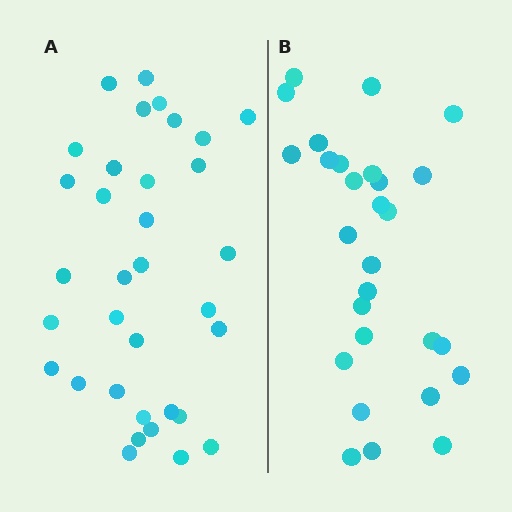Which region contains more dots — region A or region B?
Region A (the left region) has more dots.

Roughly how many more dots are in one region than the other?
Region A has about 6 more dots than region B.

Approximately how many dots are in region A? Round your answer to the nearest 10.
About 30 dots. (The exact count is 34, which rounds to 30.)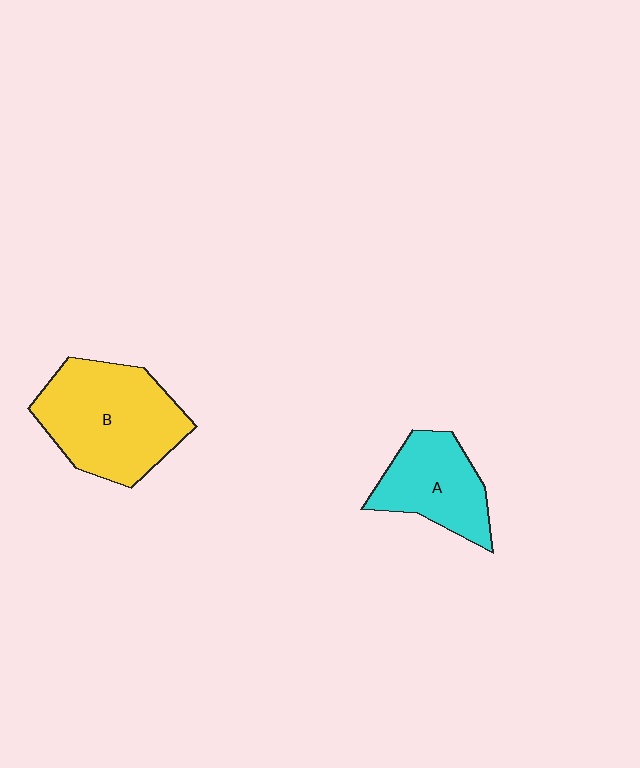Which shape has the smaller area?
Shape A (cyan).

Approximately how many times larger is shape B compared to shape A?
Approximately 1.6 times.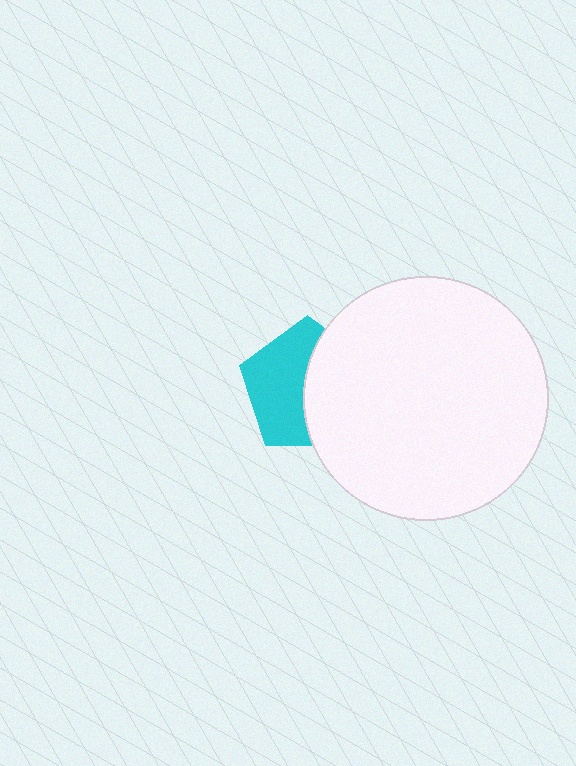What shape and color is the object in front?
The object in front is a white circle.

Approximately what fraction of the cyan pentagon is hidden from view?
Roughly 48% of the cyan pentagon is hidden behind the white circle.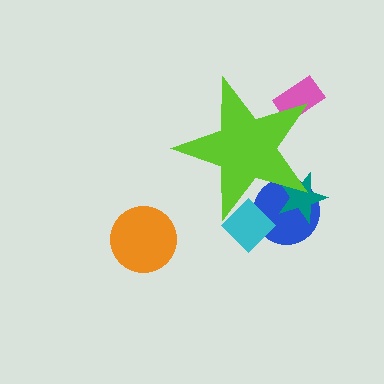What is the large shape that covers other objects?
A lime star.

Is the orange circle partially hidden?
No, the orange circle is fully visible.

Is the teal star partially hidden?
Yes, the teal star is partially hidden behind the lime star.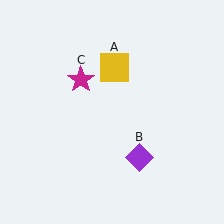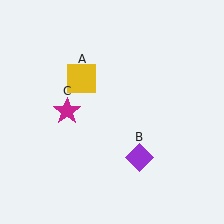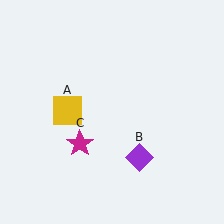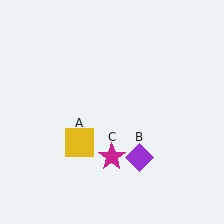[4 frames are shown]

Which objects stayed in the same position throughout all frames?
Purple diamond (object B) remained stationary.